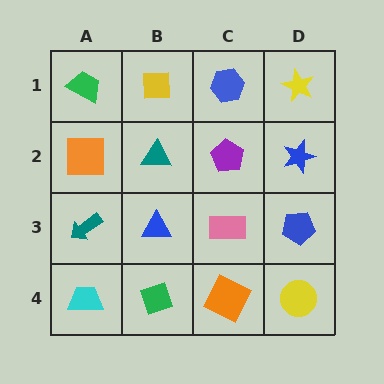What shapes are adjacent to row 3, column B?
A teal triangle (row 2, column B), a green diamond (row 4, column B), a teal arrow (row 3, column A), a pink rectangle (row 3, column C).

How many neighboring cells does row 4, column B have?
3.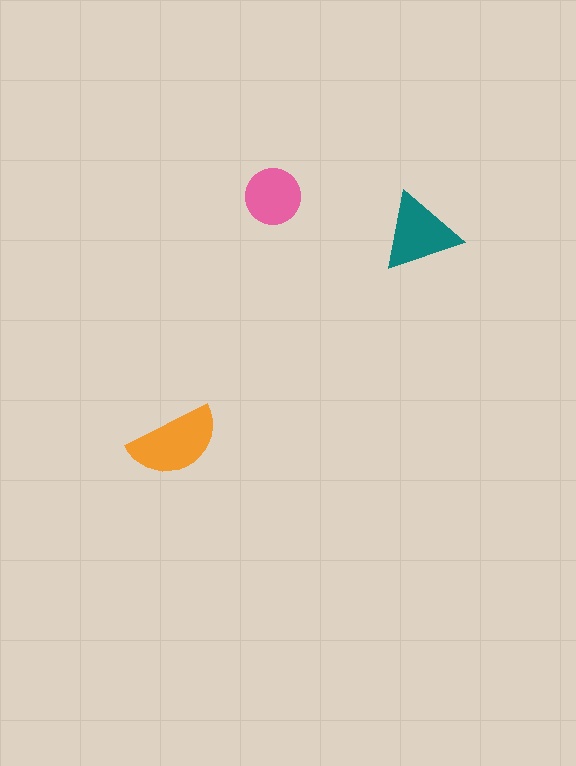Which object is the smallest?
The pink circle.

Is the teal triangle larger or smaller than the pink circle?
Larger.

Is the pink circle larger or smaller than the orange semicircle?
Smaller.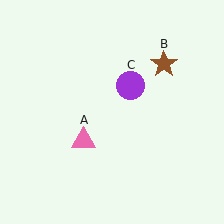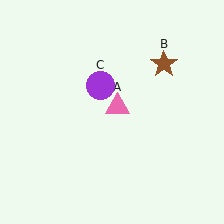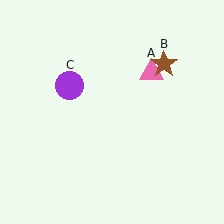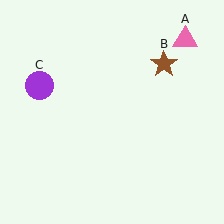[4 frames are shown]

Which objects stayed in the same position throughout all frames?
Brown star (object B) remained stationary.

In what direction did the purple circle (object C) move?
The purple circle (object C) moved left.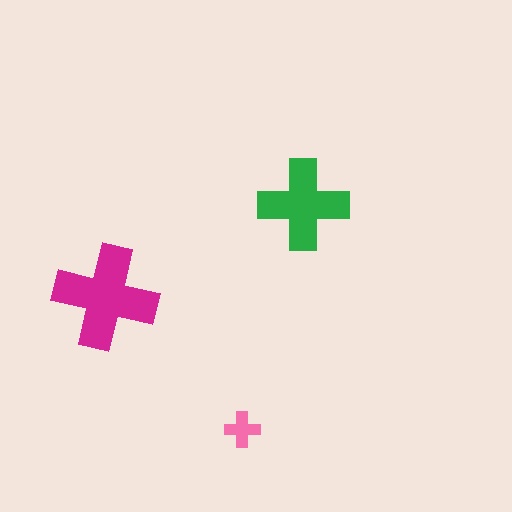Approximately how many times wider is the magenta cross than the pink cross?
About 3 times wider.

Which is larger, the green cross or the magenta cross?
The magenta one.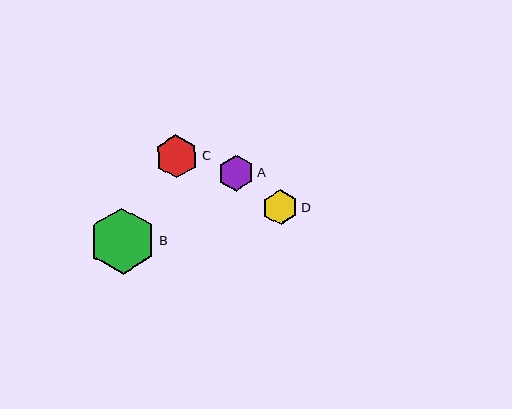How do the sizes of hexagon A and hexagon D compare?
Hexagon A and hexagon D are approximately the same size.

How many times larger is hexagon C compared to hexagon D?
Hexagon C is approximately 1.2 times the size of hexagon D.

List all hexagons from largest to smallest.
From largest to smallest: B, C, A, D.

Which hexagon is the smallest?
Hexagon D is the smallest with a size of approximately 35 pixels.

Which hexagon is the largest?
Hexagon B is the largest with a size of approximately 66 pixels.